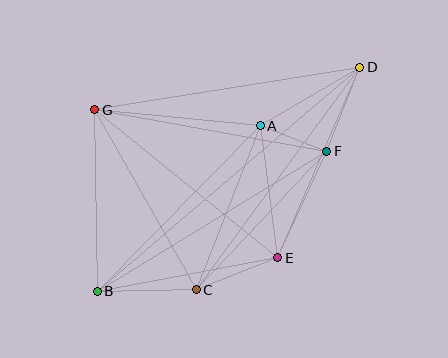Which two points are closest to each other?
Points A and F are closest to each other.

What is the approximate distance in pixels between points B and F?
The distance between B and F is approximately 269 pixels.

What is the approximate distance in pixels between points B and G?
The distance between B and G is approximately 181 pixels.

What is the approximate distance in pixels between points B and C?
The distance between B and C is approximately 99 pixels.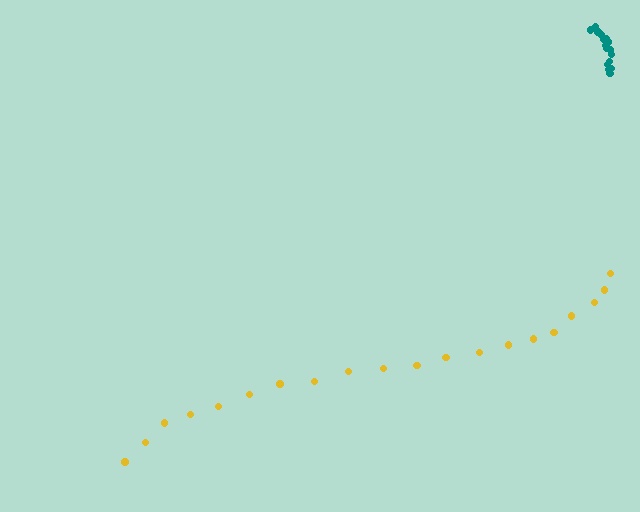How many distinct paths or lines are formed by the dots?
There are 2 distinct paths.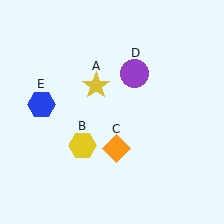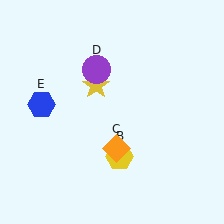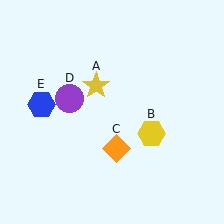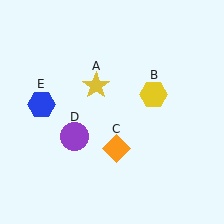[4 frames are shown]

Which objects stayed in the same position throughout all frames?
Yellow star (object A) and orange diamond (object C) and blue hexagon (object E) remained stationary.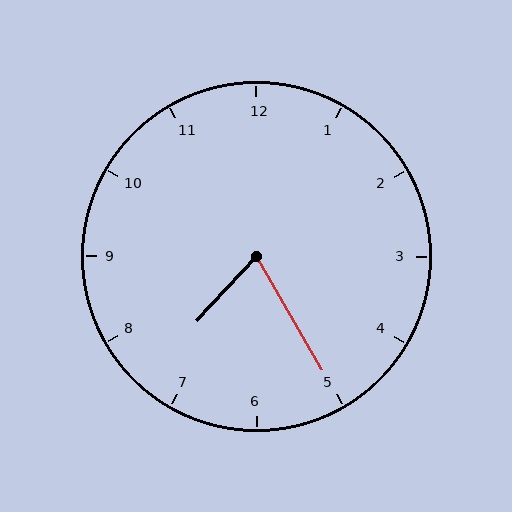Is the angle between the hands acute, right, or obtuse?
It is acute.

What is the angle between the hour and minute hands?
Approximately 72 degrees.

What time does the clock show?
7:25.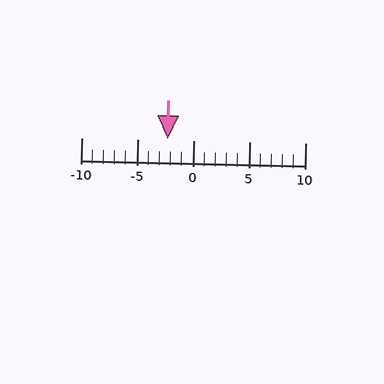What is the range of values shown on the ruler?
The ruler shows values from -10 to 10.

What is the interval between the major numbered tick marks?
The major tick marks are spaced 5 units apart.